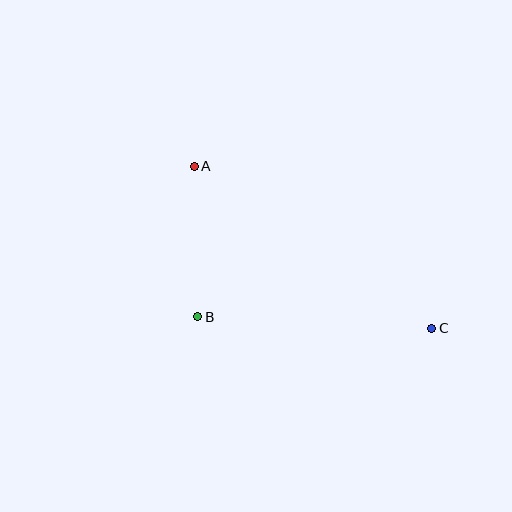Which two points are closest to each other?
Points A and B are closest to each other.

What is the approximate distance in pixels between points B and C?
The distance between B and C is approximately 234 pixels.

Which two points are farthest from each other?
Points A and C are farthest from each other.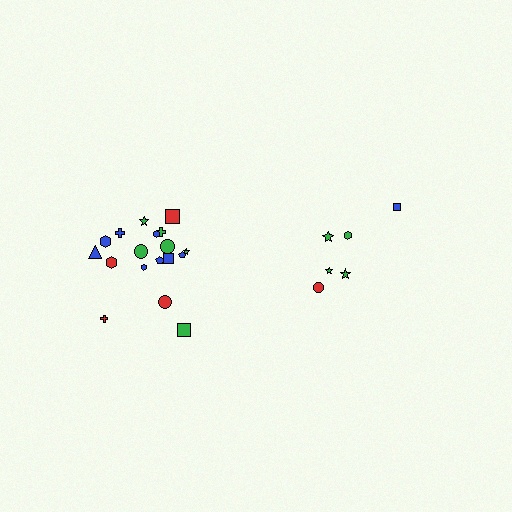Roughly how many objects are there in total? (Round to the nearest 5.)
Roughly 25 objects in total.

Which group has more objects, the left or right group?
The left group.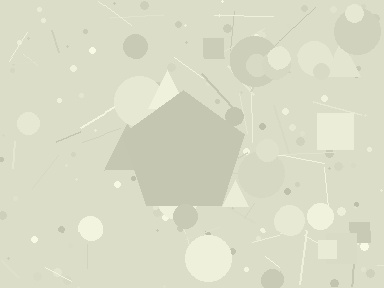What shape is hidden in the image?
A pentagon is hidden in the image.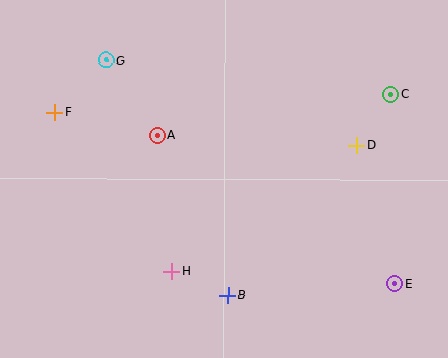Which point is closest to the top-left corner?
Point G is closest to the top-left corner.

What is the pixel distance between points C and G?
The distance between C and G is 287 pixels.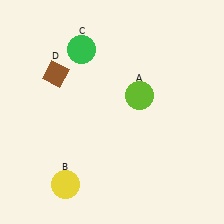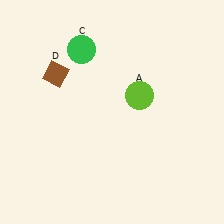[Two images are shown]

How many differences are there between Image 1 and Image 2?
There is 1 difference between the two images.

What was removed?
The yellow circle (B) was removed in Image 2.